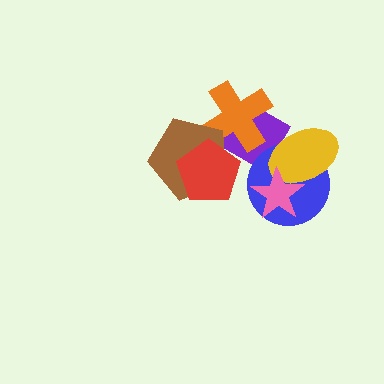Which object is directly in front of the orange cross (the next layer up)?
The brown pentagon is directly in front of the orange cross.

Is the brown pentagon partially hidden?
Yes, it is partially covered by another shape.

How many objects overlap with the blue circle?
3 objects overlap with the blue circle.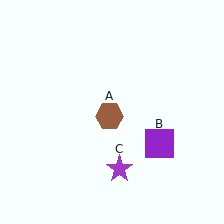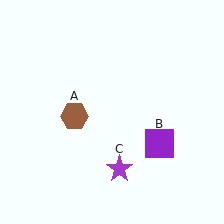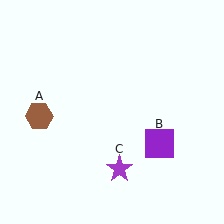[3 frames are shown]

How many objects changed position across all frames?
1 object changed position: brown hexagon (object A).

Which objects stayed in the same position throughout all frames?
Purple square (object B) and purple star (object C) remained stationary.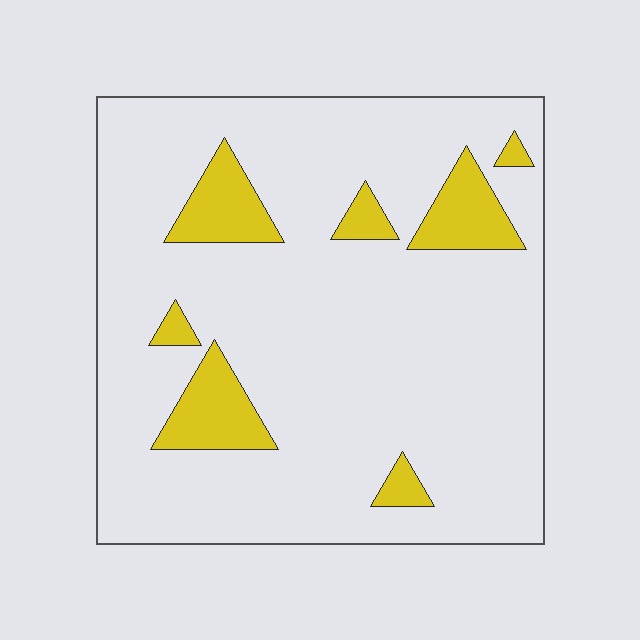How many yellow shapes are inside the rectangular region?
7.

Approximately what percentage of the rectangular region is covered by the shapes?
Approximately 15%.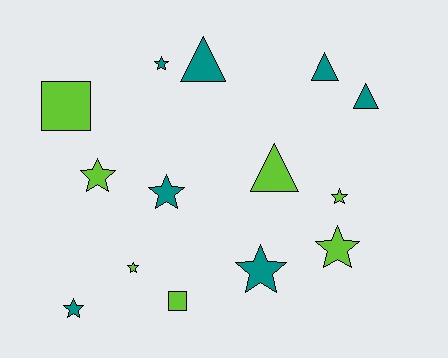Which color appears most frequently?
Lime, with 7 objects.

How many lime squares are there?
There are 2 lime squares.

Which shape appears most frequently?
Star, with 8 objects.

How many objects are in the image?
There are 14 objects.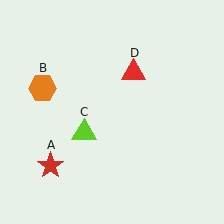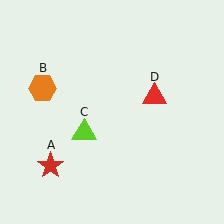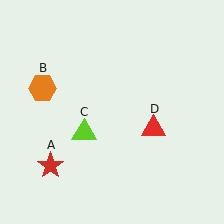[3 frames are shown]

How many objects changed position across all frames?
1 object changed position: red triangle (object D).